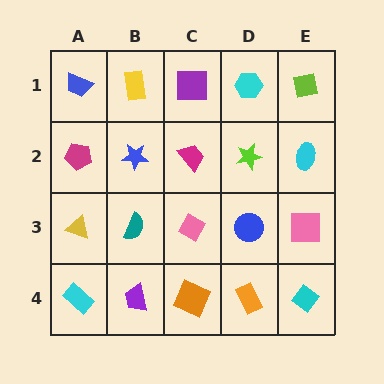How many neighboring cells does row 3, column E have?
3.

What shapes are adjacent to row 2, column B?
A yellow rectangle (row 1, column B), a teal semicircle (row 3, column B), a magenta pentagon (row 2, column A), a magenta trapezoid (row 2, column C).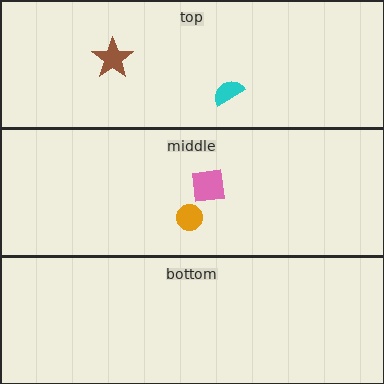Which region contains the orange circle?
The middle region.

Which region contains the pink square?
The middle region.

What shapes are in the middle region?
The orange circle, the pink square.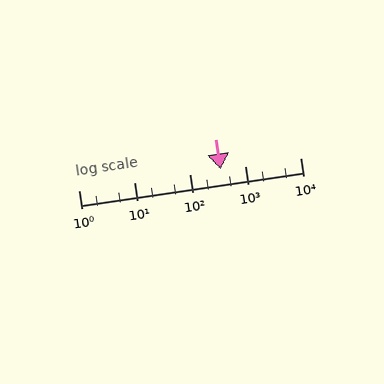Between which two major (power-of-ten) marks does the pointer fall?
The pointer is between 100 and 1000.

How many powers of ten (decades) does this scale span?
The scale spans 4 decades, from 1 to 10000.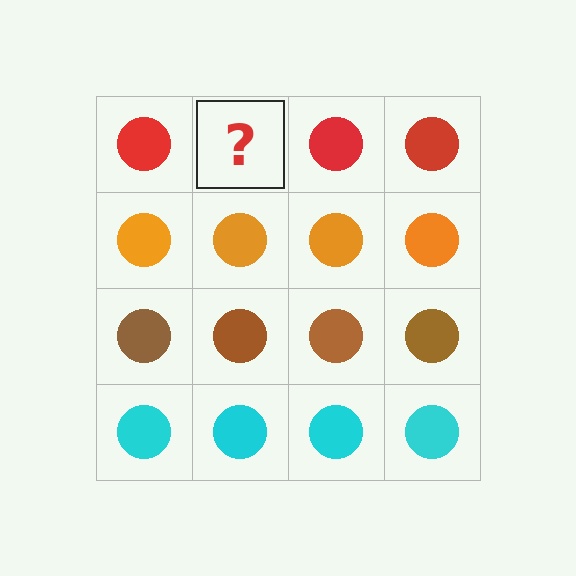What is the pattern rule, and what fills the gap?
The rule is that each row has a consistent color. The gap should be filled with a red circle.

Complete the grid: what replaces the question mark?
The question mark should be replaced with a red circle.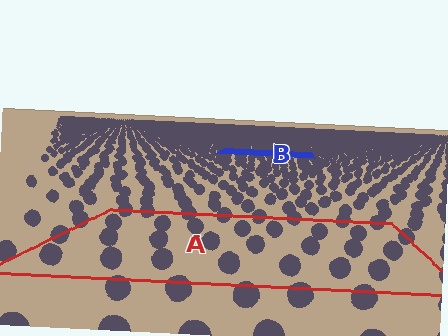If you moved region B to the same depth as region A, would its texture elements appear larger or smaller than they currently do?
They would appear larger. At a closer depth, the same texture elements are projected at a bigger on-screen size.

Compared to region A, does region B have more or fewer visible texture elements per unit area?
Region B has more texture elements per unit area — they are packed more densely because it is farther away.